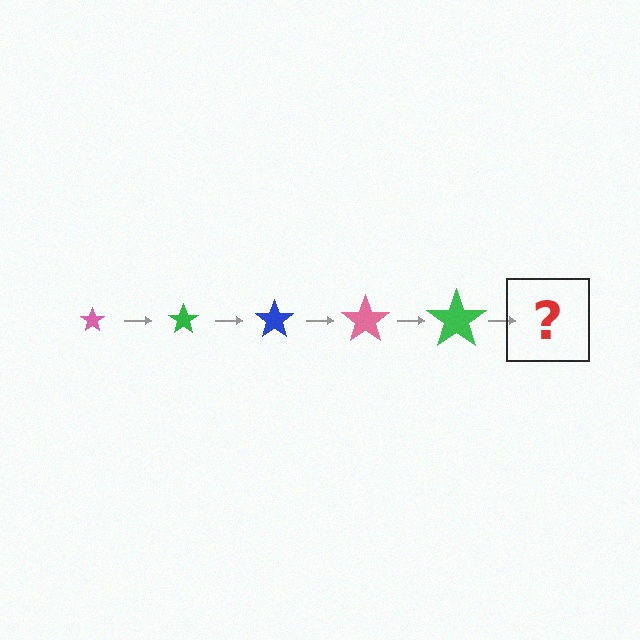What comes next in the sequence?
The next element should be a blue star, larger than the previous one.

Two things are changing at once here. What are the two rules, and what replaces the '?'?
The two rules are that the star grows larger each step and the color cycles through pink, green, and blue. The '?' should be a blue star, larger than the previous one.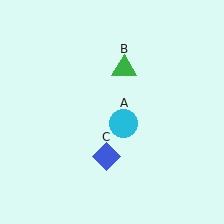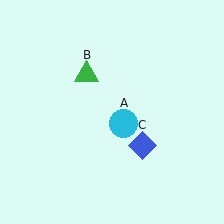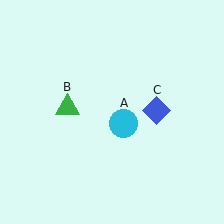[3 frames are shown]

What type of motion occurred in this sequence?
The green triangle (object B), blue diamond (object C) rotated counterclockwise around the center of the scene.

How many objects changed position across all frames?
2 objects changed position: green triangle (object B), blue diamond (object C).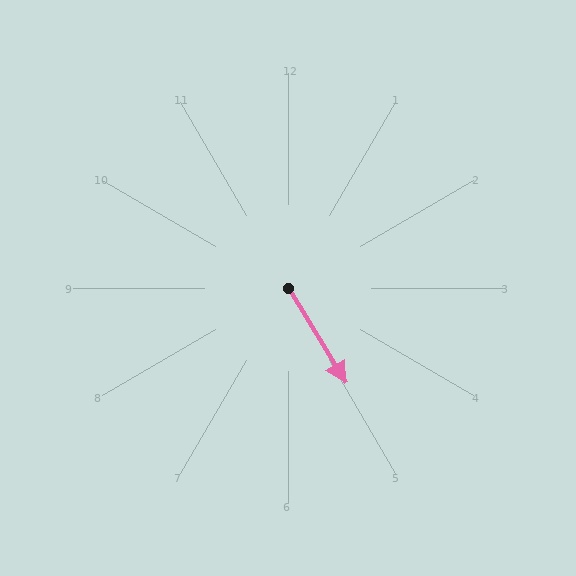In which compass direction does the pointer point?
Southeast.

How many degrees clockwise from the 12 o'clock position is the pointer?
Approximately 149 degrees.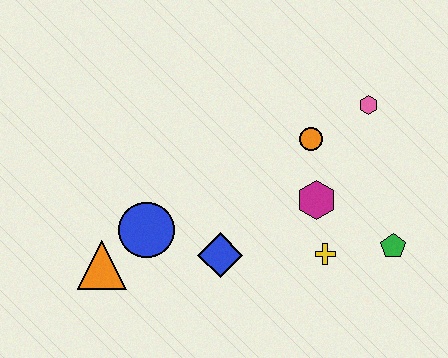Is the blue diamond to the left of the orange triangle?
No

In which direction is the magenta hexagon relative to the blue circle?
The magenta hexagon is to the right of the blue circle.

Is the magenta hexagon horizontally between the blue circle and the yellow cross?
Yes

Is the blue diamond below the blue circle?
Yes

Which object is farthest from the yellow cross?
The orange triangle is farthest from the yellow cross.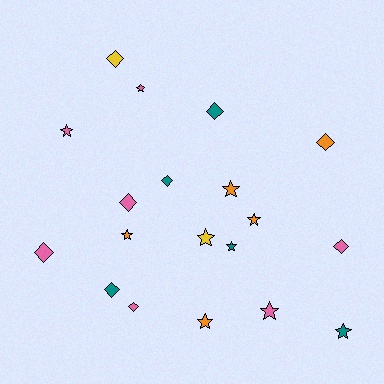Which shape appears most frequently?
Star, with 10 objects.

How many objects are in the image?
There are 19 objects.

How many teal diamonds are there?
There are 3 teal diamonds.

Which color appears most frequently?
Pink, with 7 objects.